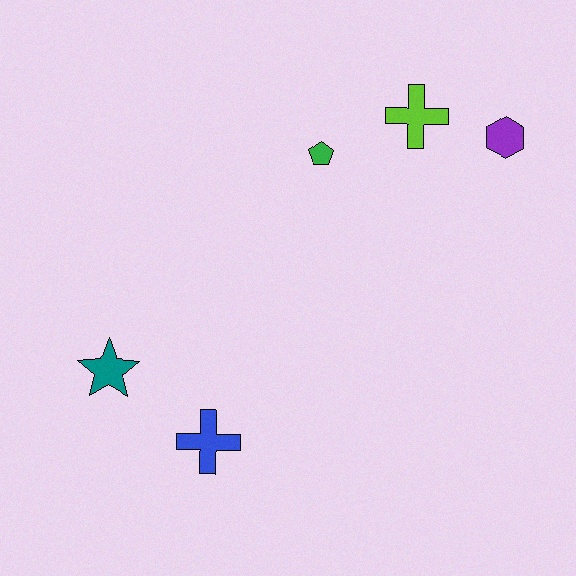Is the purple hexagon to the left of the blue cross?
No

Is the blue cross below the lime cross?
Yes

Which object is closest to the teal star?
The blue cross is closest to the teal star.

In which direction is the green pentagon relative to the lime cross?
The green pentagon is to the left of the lime cross.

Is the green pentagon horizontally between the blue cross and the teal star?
No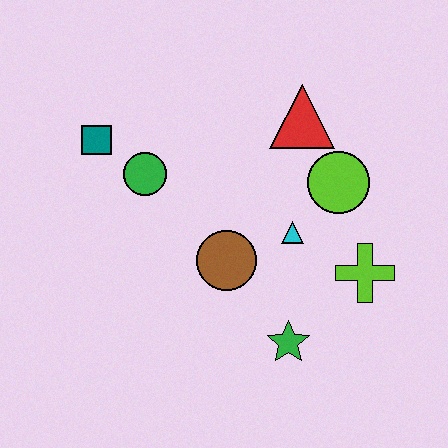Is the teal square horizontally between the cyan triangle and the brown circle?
No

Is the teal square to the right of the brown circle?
No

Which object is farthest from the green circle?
The lime cross is farthest from the green circle.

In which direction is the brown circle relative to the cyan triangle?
The brown circle is to the left of the cyan triangle.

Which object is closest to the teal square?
The green circle is closest to the teal square.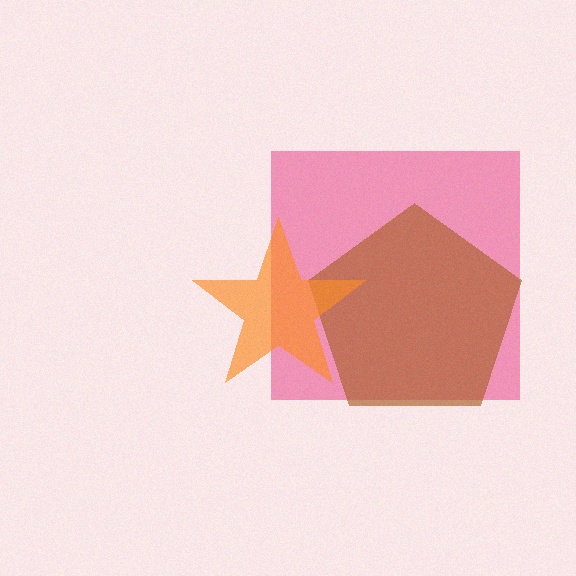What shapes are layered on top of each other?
The layered shapes are: a pink square, a brown pentagon, an orange star.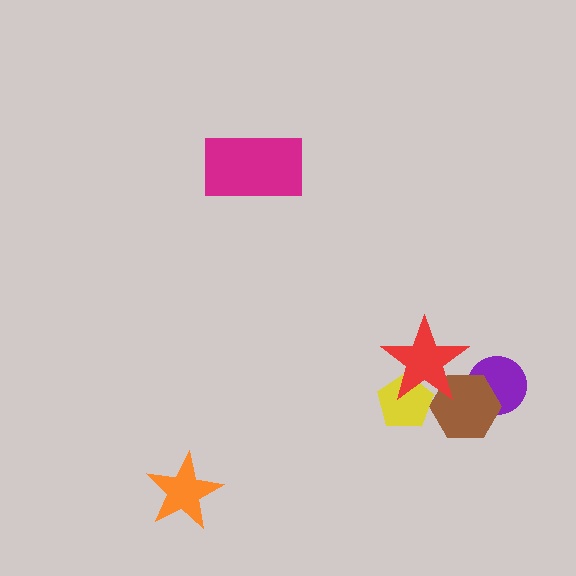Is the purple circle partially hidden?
Yes, it is partially covered by another shape.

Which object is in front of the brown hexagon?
The red star is in front of the brown hexagon.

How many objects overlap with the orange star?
0 objects overlap with the orange star.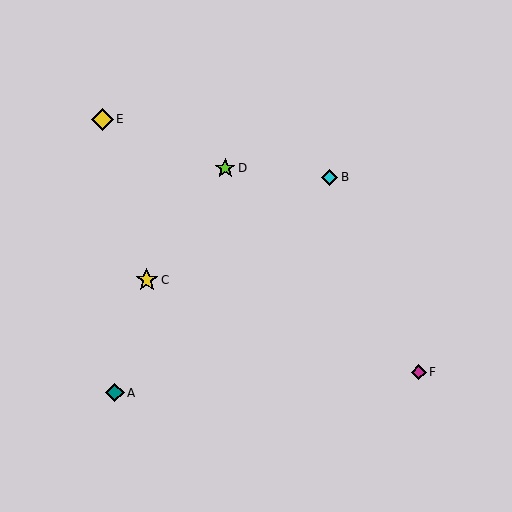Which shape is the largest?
The yellow star (labeled C) is the largest.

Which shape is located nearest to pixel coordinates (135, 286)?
The yellow star (labeled C) at (147, 280) is nearest to that location.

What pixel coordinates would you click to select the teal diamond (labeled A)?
Click at (115, 393) to select the teal diamond A.